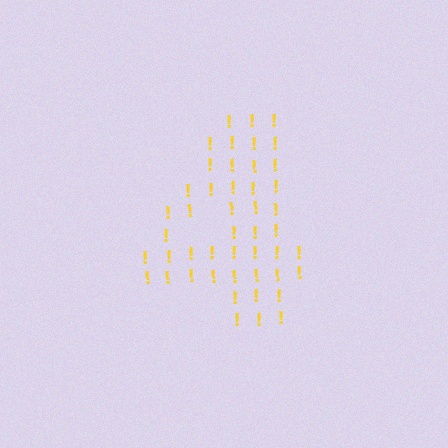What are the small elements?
The small elements are exclamation marks.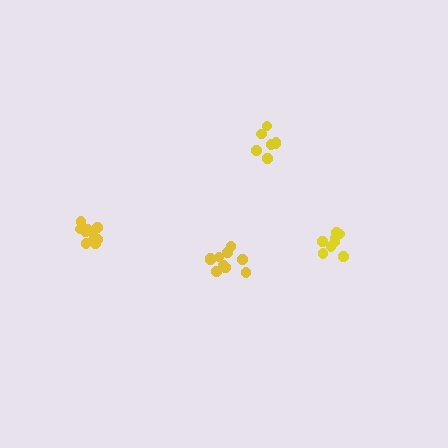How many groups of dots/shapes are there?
There are 4 groups.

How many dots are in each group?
Group 1: 7 dots, Group 2: 10 dots, Group 3: 8 dots, Group 4: 10 dots (35 total).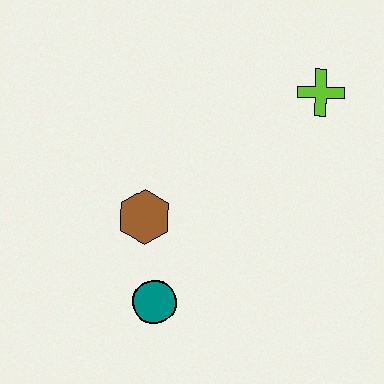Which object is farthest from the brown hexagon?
The lime cross is farthest from the brown hexagon.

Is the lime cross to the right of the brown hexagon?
Yes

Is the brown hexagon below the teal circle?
No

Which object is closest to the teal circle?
The brown hexagon is closest to the teal circle.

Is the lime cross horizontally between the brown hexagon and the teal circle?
No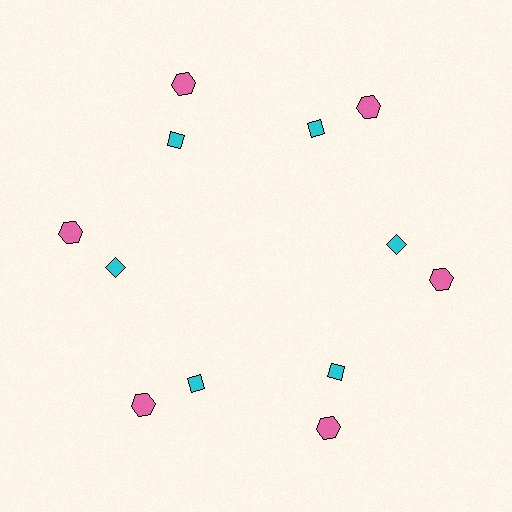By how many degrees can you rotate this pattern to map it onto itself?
The pattern maps onto itself every 60 degrees of rotation.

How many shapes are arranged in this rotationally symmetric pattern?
There are 12 shapes, arranged in 6 groups of 2.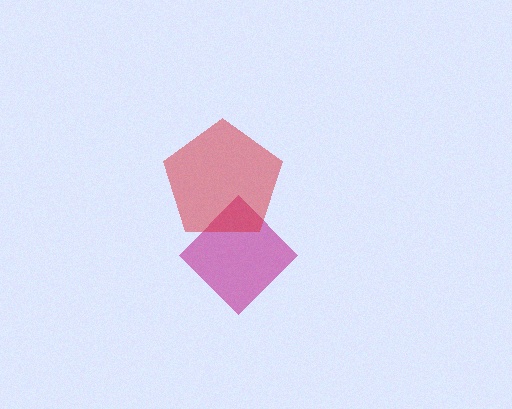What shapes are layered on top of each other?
The layered shapes are: a magenta diamond, a red pentagon.